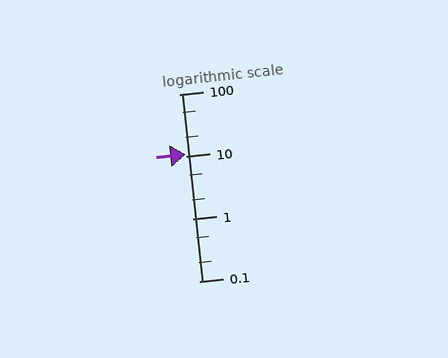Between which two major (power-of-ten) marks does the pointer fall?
The pointer is between 10 and 100.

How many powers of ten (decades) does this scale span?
The scale spans 3 decades, from 0.1 to 100.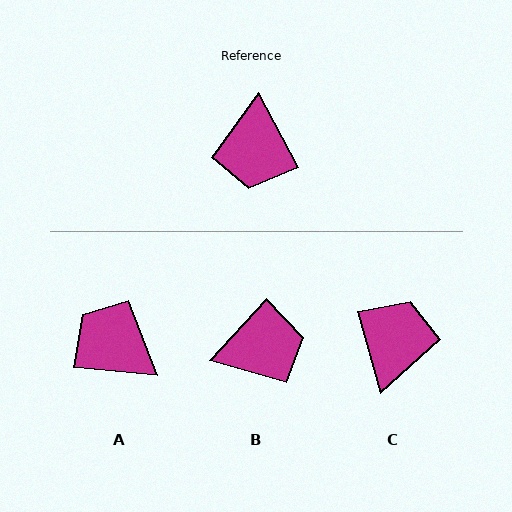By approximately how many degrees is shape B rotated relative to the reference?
Approximately 109 degrees counter-clockwise.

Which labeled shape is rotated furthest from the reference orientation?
C, about 168 degrees away.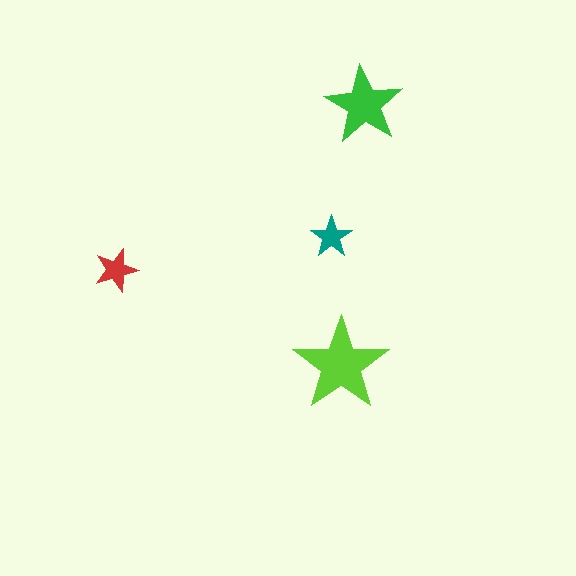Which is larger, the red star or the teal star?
The red one.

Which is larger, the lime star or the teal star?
The lime one.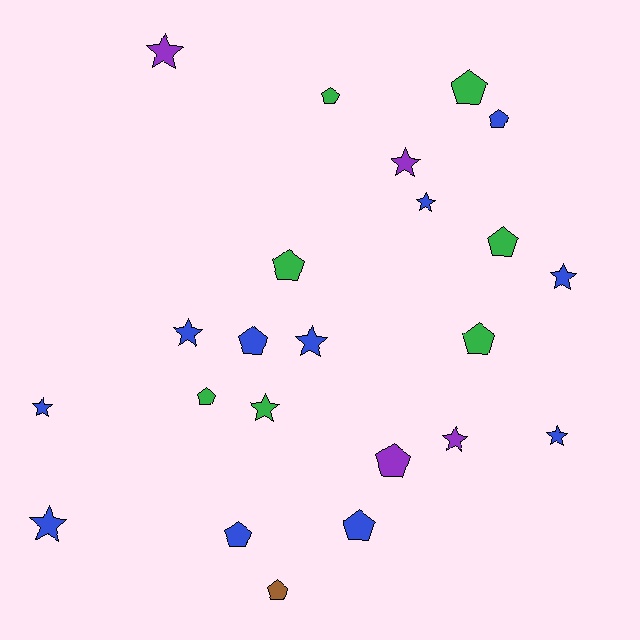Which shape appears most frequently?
Pentagon, with 12 objects.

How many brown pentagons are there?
There is 1 brown pentagon.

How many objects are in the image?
There are 23 objects.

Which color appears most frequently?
Blue, with 11 objects.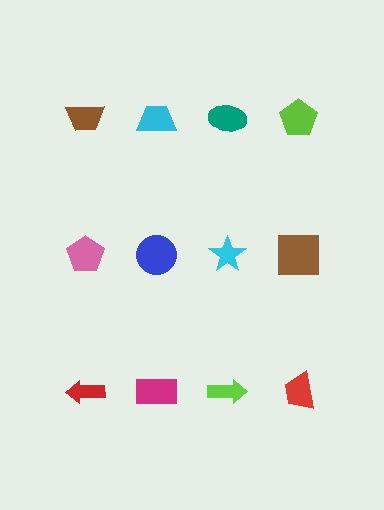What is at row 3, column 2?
A magenta rectangle.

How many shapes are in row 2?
4 shapes.